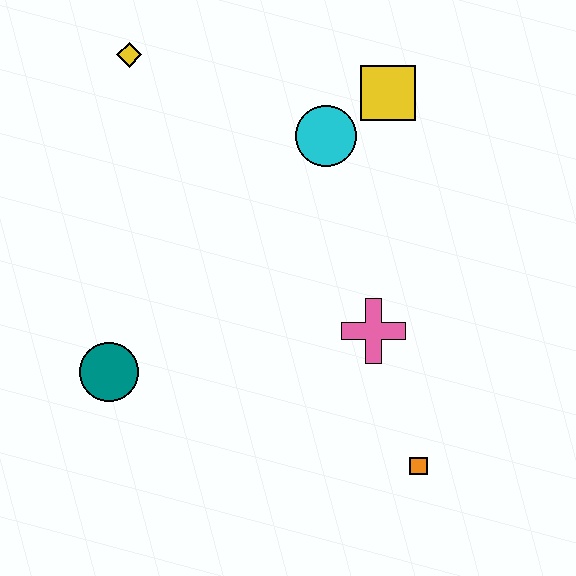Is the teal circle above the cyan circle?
No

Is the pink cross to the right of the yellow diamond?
Yes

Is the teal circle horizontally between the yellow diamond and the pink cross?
No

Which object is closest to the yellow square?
The cyan circle is closest to the yellow square.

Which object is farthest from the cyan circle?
The orange square is farthest from the cyan circle.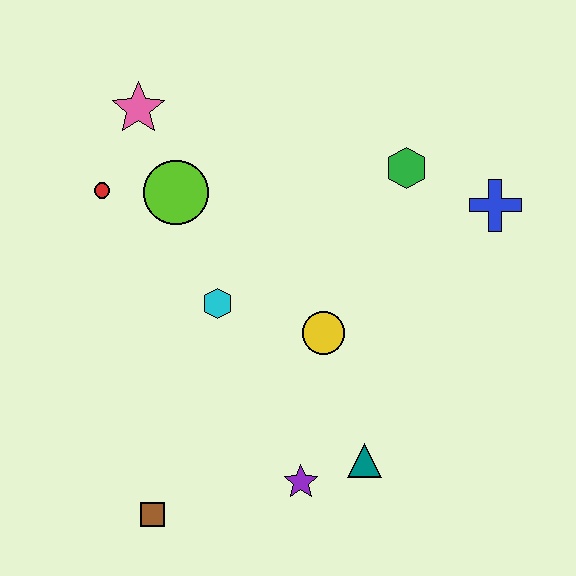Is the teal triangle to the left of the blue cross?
Yes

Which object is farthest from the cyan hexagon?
The blue cross is farthest from the cyan hexagon.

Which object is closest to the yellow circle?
The cyan hexagon is closest to the yellow circle.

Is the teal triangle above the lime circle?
No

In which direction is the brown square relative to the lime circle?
The brown square is below the lime circle.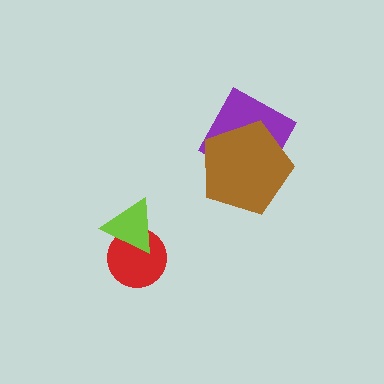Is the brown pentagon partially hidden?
No, no other shape covers it.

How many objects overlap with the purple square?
1 object overlaps with the purple square.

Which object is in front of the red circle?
The lime triangle is in front of the red circle.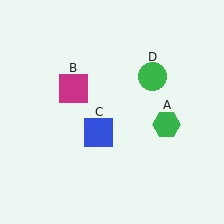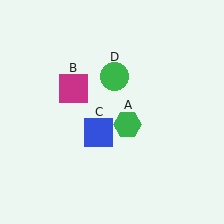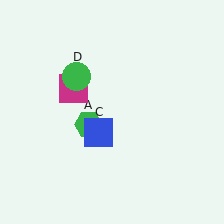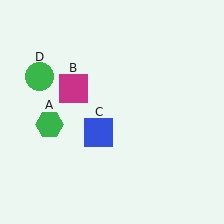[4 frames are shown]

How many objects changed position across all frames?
2 objects changed position: green hexagon (object A), green circle (object D).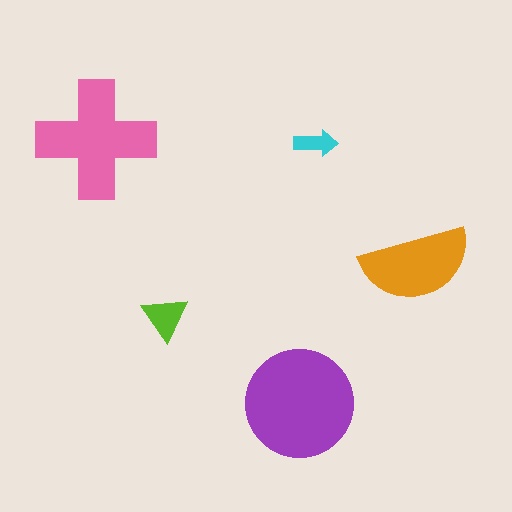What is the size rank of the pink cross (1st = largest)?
2nd.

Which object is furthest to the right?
The orange semicircle is rightmost.